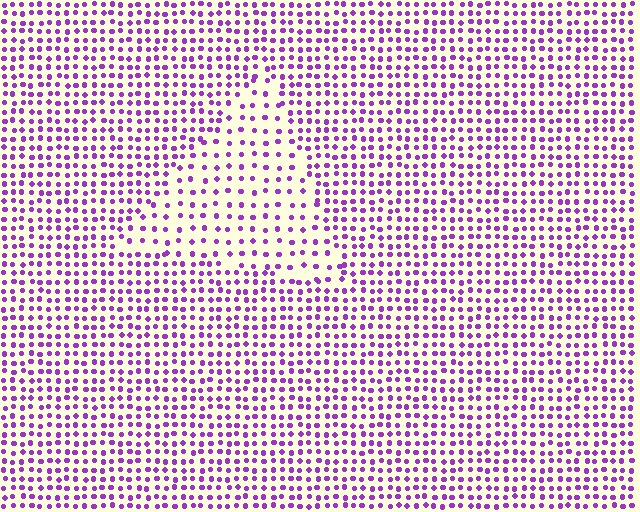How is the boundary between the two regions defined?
The boundary is defined by a change in element density (approximately 1.9x ratio). All elements are the same color, size, and shape.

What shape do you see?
I see a triangle.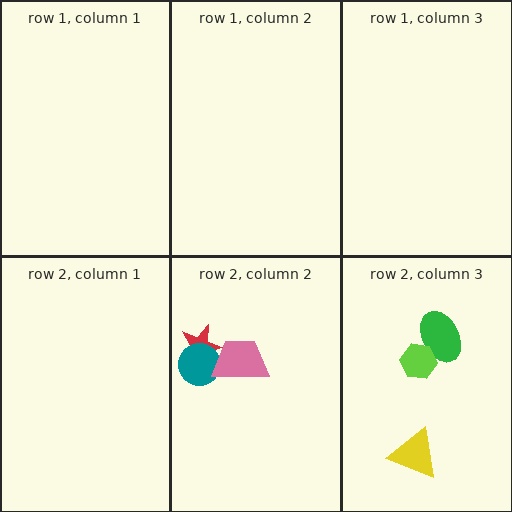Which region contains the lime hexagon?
The row 2, column 3 region.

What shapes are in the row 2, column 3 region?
The green ellipse, the yellow triangle, the lime hexagon.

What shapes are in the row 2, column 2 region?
The red star, the teal circle, the pink trapezoid.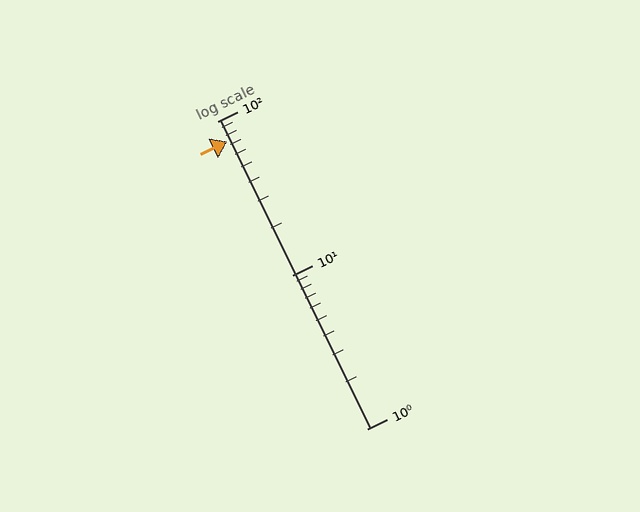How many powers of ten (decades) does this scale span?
The scale spans 2 decades, from 1 to 100.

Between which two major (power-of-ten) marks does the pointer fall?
The pointer is between 10 and 100.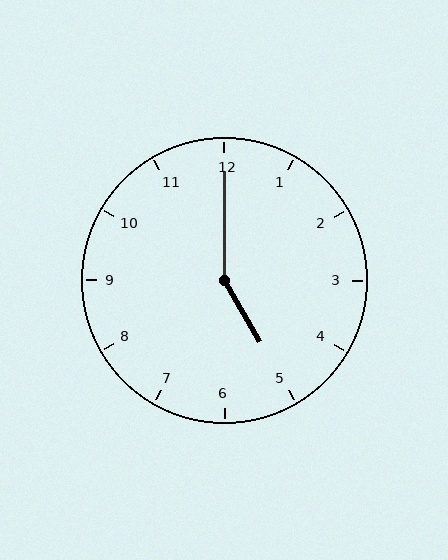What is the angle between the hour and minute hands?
Approximately 150 degrees.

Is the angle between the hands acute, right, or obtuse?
It is obtuse.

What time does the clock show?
5:00.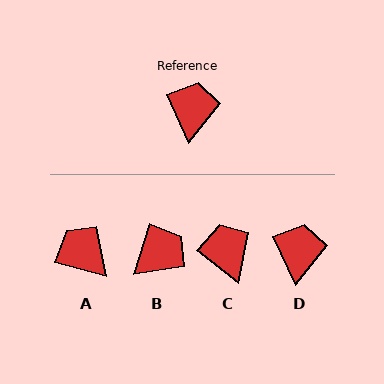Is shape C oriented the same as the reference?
No, it is off by about 27 degrees.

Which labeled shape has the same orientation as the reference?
D.